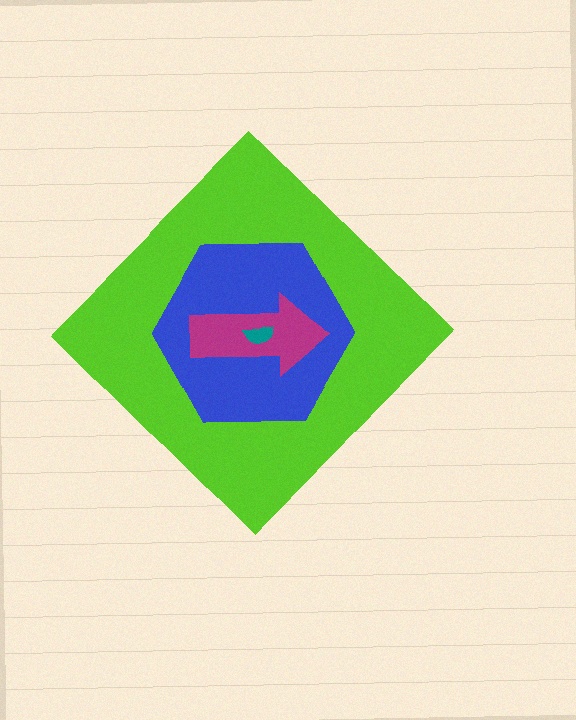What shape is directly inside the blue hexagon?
The magenta arrow.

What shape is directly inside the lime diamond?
The blue hexagon.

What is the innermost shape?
The teal semicircle.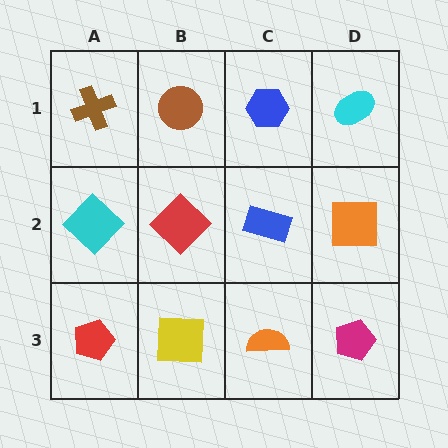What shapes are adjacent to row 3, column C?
A blue rectangle (row 2, column C), a yellow square (row 3, column B), a magenta pentagon (row 3, column D).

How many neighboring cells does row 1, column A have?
2.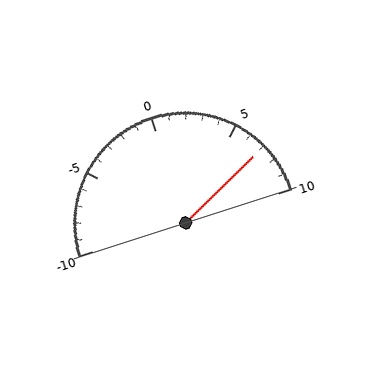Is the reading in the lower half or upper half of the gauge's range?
The reading is in the upper half of the range (-10 to 10).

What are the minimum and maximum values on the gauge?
The gauge ranges from -10 to 10.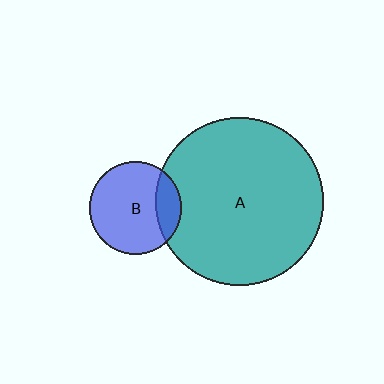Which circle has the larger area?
Circle A (teal).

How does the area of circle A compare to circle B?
Approximately 3.3 times.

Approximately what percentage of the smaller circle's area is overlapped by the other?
Approximately 20%.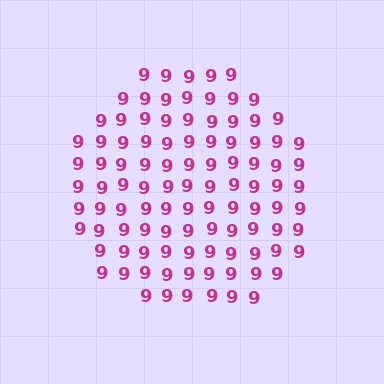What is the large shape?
The large shape is a circle.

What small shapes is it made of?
It is made of small digit 9's.